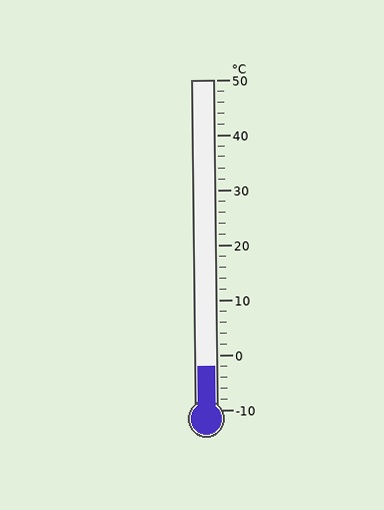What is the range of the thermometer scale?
The thermometer scale ranges from -10°C to 50°C.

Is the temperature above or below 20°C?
The temperature is below 20°C.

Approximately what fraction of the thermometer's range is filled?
The thermometer is filled to approximately 15% of its range.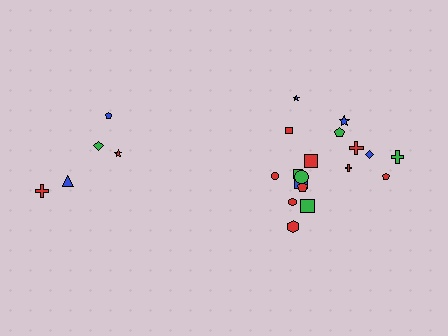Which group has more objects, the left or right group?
The right group.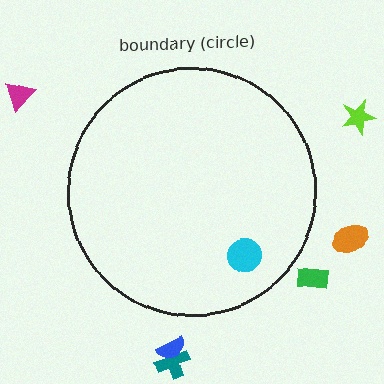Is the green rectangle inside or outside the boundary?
Outside.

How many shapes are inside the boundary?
1 inside, 6 outside.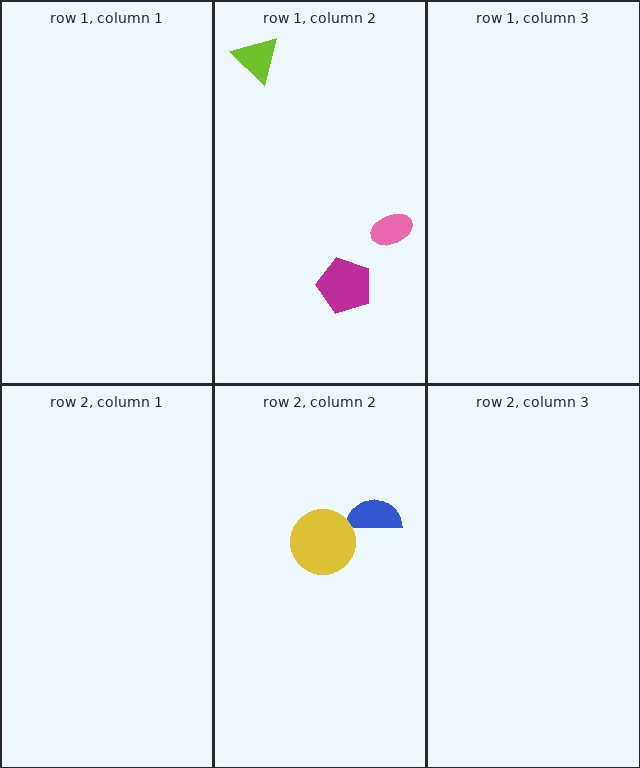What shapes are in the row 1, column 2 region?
The magenta pentagon, the pink ellipse, the lime triangle.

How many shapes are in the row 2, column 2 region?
2.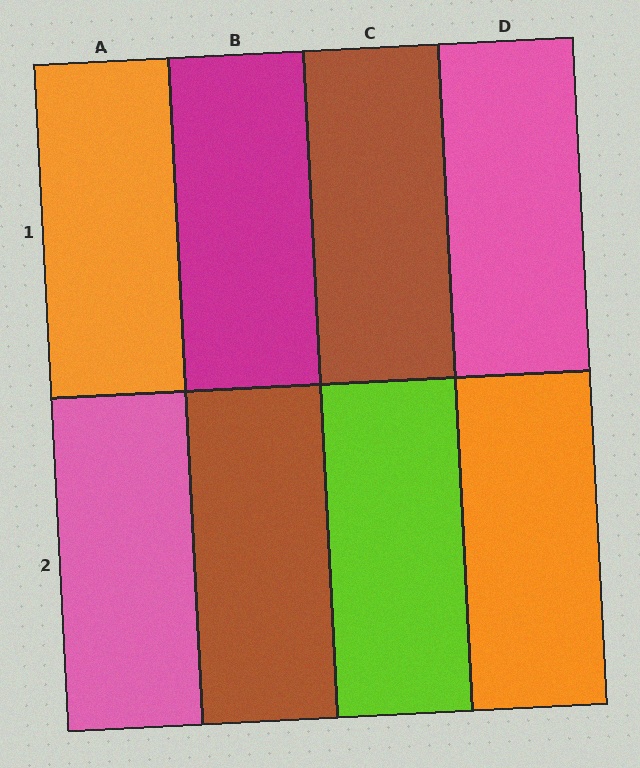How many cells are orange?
2 cells are orange.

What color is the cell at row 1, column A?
Orange.